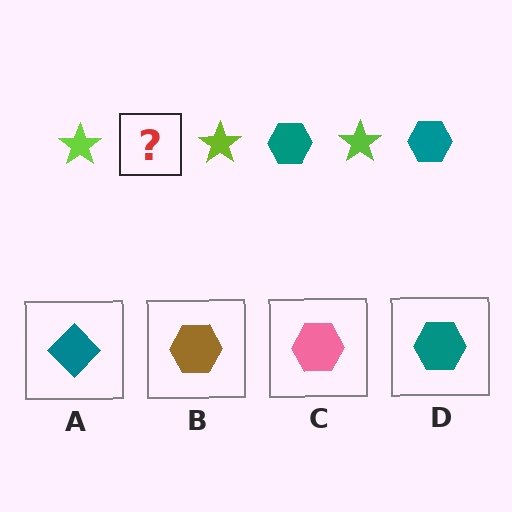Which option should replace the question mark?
Option D.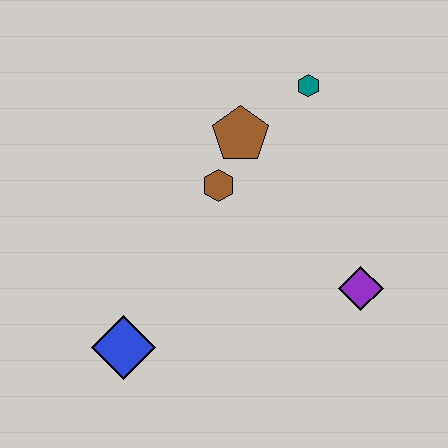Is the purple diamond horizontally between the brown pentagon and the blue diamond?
No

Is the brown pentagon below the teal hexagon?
Yes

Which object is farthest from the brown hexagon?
The blue diamond is farthest from the brown hexagon.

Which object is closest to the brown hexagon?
The brown pentagon is closest to the brown hexagon.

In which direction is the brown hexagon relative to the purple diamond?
The brown hexagon is to the left of the purple diamond.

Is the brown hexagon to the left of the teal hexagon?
Yes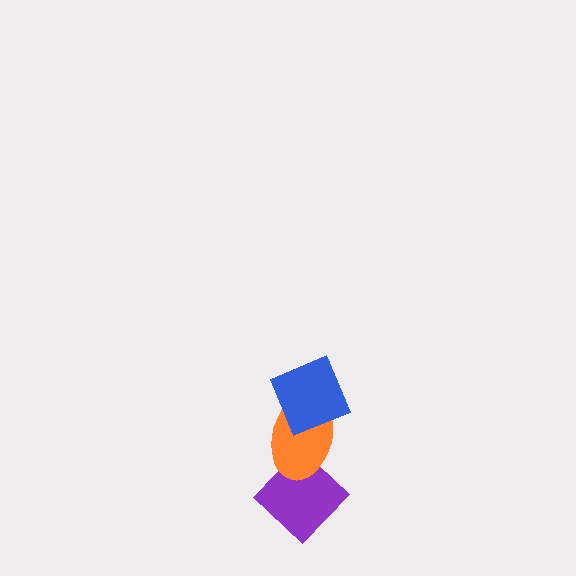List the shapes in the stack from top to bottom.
From top to bottom: the blue diamond, the orange ellipse, the purple diamond.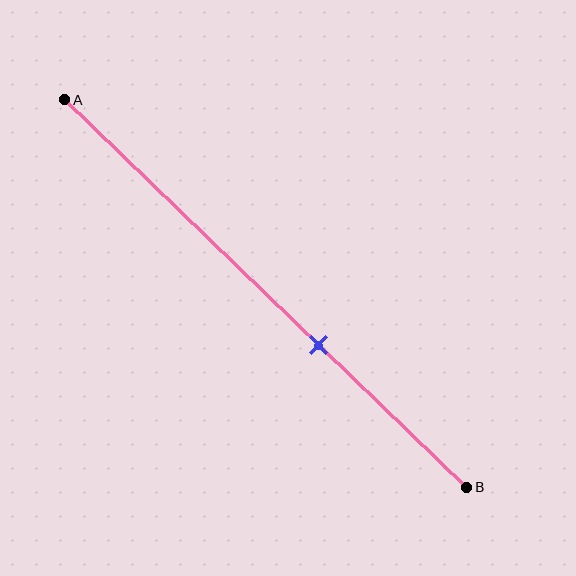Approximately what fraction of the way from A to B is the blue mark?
The blue mark is approximately 65% of the way from A to B.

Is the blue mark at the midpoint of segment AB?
No, the mark is at about 65% from A, not at the 50% midpoint.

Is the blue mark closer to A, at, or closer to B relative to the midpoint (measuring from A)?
The blue mark is closer to point B than the midpoint of segment AB.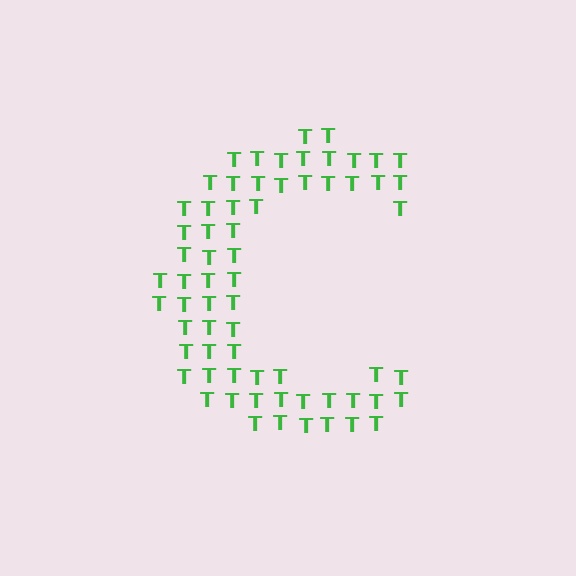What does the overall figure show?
The overall figure shows the letter C.